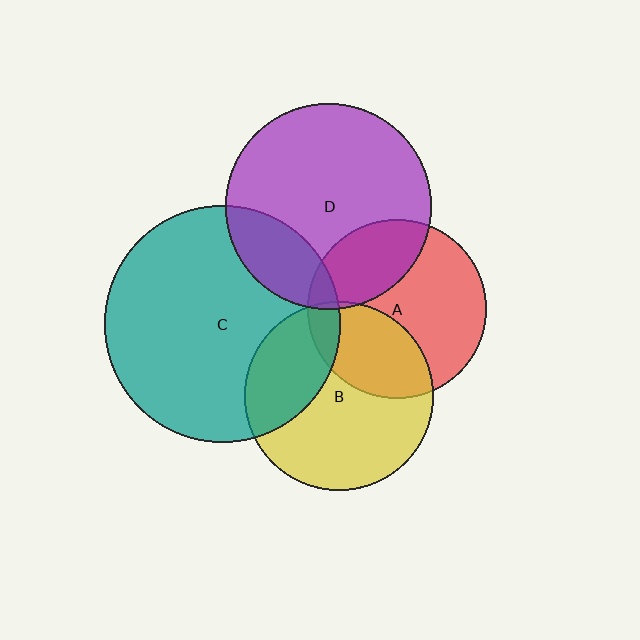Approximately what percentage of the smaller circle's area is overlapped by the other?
Approximately 10%.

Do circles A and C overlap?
Yes.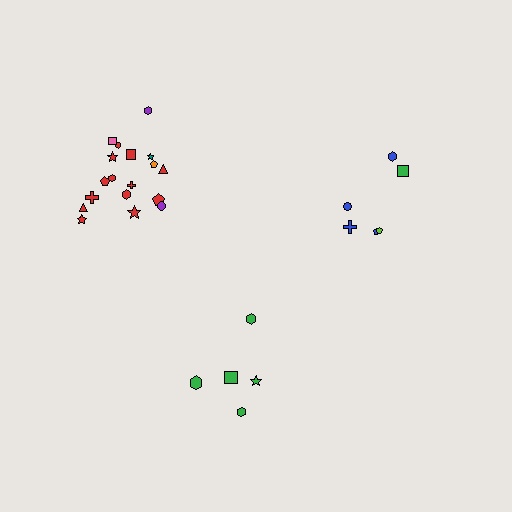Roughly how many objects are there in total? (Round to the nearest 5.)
Roughly 30 objects in total.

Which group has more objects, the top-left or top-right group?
The top-left group.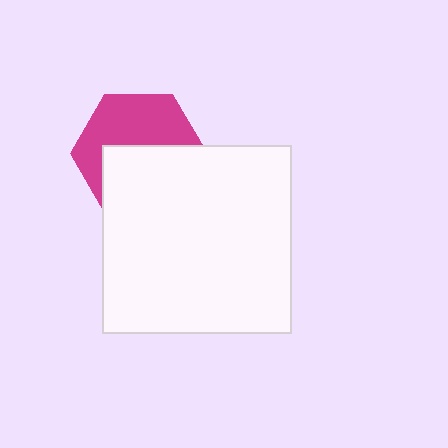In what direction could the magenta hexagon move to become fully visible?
The magenta hexagon could move up. That would shift it out from behind the white square entirely.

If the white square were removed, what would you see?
You would see the complete magenta hexagon.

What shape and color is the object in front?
The object in front is a white square.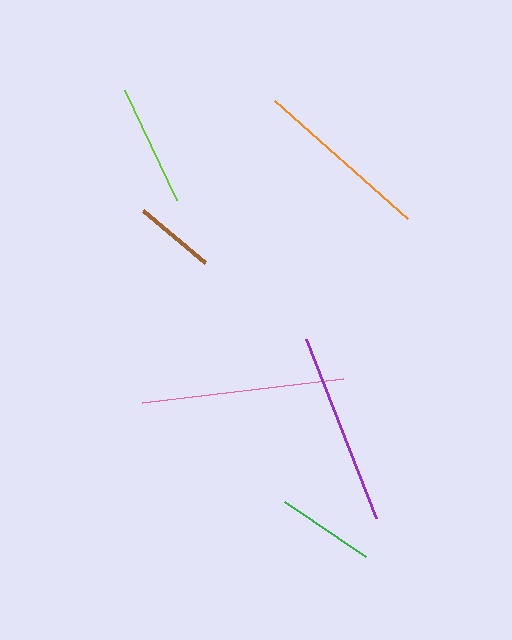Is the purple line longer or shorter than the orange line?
The purple line is longer than the orange line.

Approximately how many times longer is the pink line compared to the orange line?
The pink line is approximately 1.1 times the length of the orange line.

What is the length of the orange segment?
The orange segment is approximately 178 pixels long.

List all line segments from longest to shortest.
From longest to shortest: pink, purple, orange, lime, green, brown.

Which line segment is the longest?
The pink line is the longest at approximately 202 pixels.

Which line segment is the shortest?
The brown line is the shortest at approximately 80 pixels.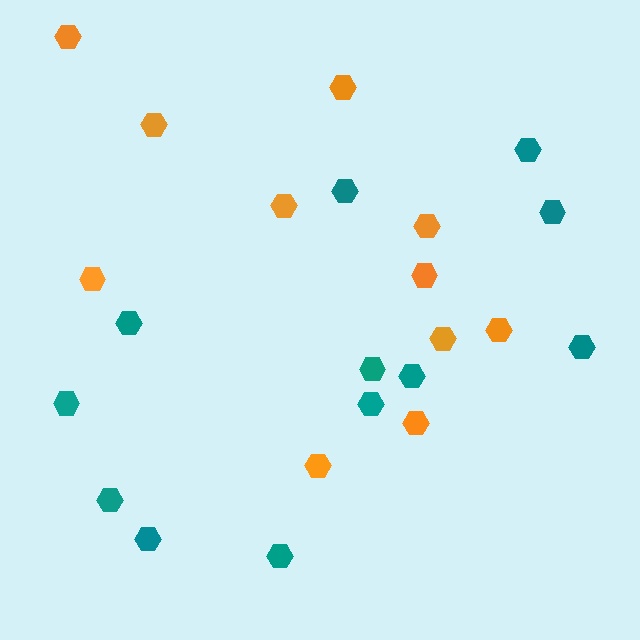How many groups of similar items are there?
There are 2 groups: one group of teal hexagons (12) and one group of orange hexagons (11).